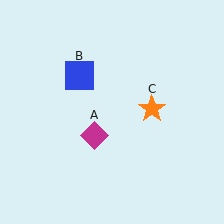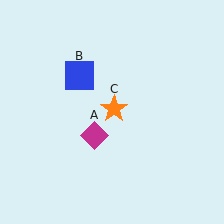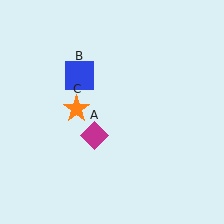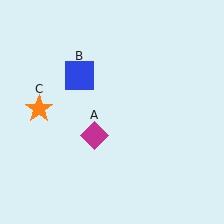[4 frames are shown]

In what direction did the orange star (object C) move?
The orange star (object C) moved left.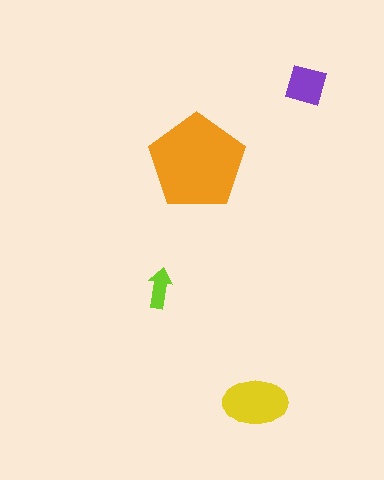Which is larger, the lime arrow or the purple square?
The purple square.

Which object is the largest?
The orange pentagon.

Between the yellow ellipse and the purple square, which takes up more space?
The yellow ellipse.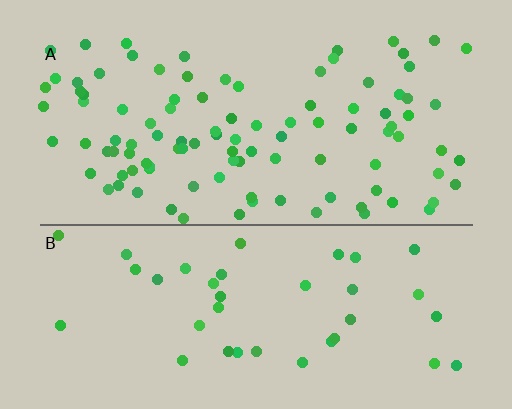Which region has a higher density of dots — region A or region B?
A (the top).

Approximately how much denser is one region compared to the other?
Approximately 2.6× — region A over region B.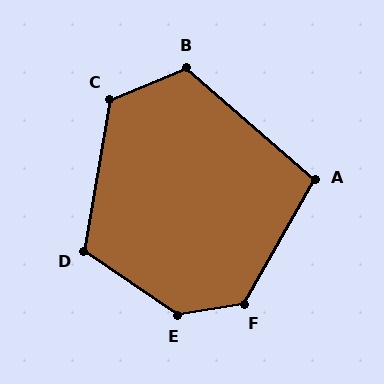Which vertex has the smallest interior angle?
A, at approximately 101 degrees.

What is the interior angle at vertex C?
Approximately 122 degrees (obtuse).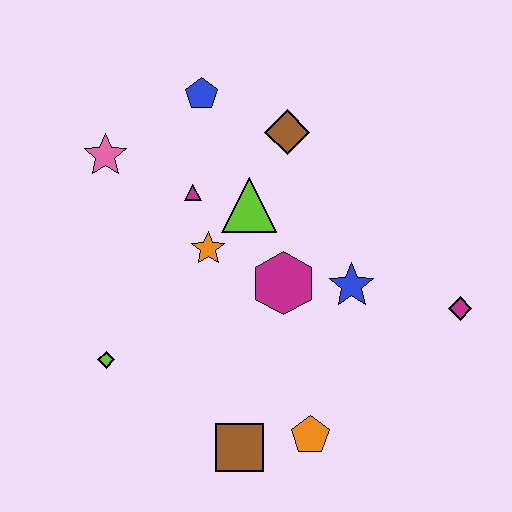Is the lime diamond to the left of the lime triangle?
Yes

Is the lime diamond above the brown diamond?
No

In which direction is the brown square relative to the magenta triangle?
The brown square is below the magenta triangle.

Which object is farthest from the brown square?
The blue pentagon is farthest from the brown square.